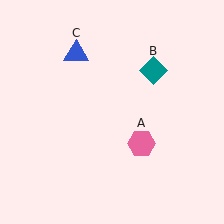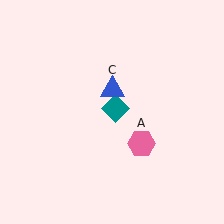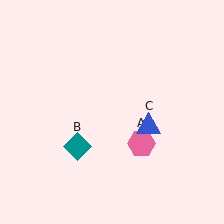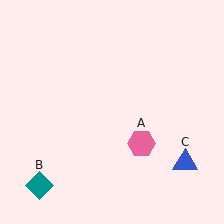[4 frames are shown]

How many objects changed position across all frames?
2 objects changed position: teal diamond (object B), blue triangle (object C).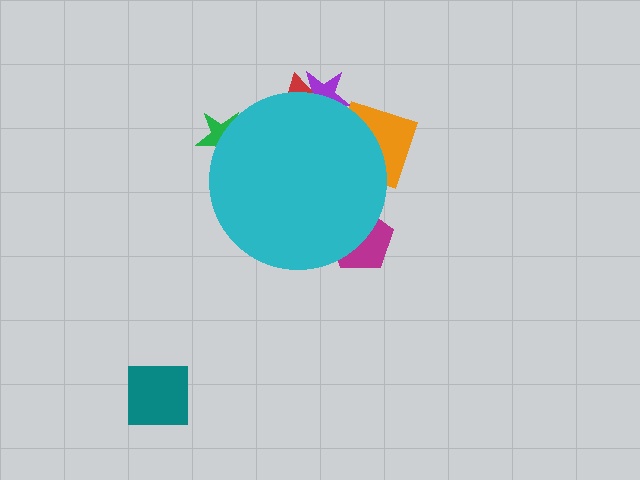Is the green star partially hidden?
Yes, the green star is partially hidden behind the cyan circle.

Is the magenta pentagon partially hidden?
Yes, the magenta pentagon is partially hidden behind the cyan circle.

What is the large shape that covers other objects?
A cyan circle.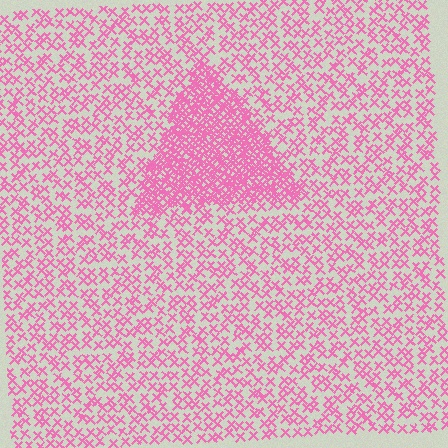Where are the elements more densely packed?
The elements are more densely packed inside the triangle boundary.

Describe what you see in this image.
The image contains small pink elements arranged at two different densities. A triangle-shaped region is visible where the elements are more densely packed than the surrounding area.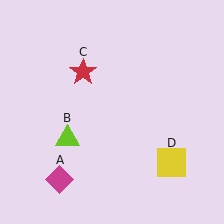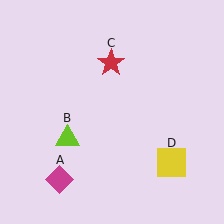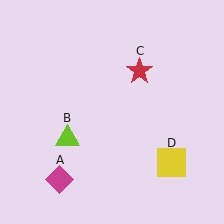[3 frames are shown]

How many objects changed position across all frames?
1 object changed position: red star (object C).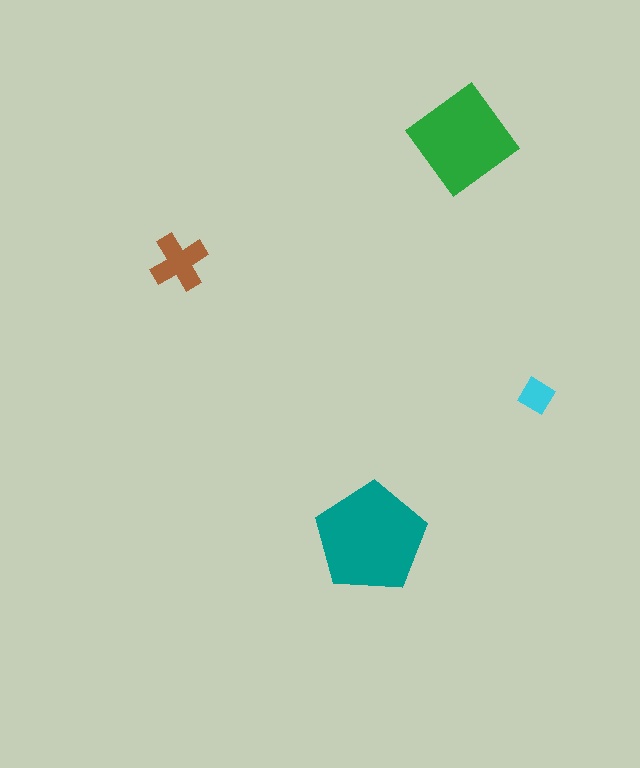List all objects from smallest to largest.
The cyan diamond, the brown cross, the green diamond, the teal pentagon.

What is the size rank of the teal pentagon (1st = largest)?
1st.